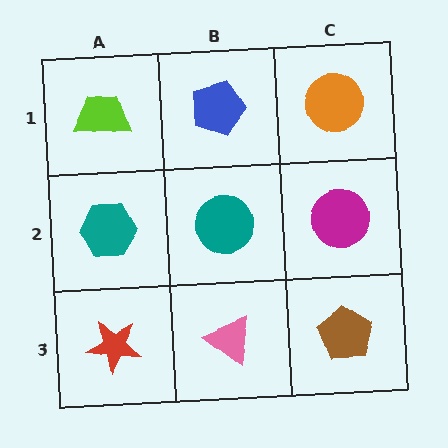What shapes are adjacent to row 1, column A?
A teal hexagon (row 2, column A), a blue pentagon (row 1, column B).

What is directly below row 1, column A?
A teal hexagon.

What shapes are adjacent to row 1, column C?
A magenta circle (row 2, column C), a blue pentagon (row 1, column B).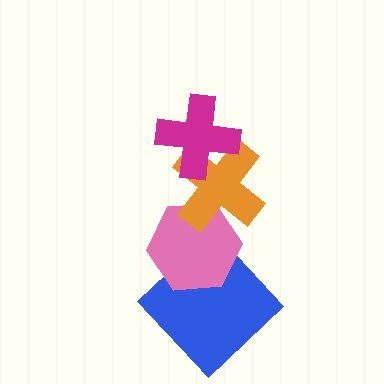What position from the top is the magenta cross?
The magenta cross is 1st from the top.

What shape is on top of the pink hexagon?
The orange cross is on top of the pink hexagon.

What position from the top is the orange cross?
The orange cross is 2nd from the top.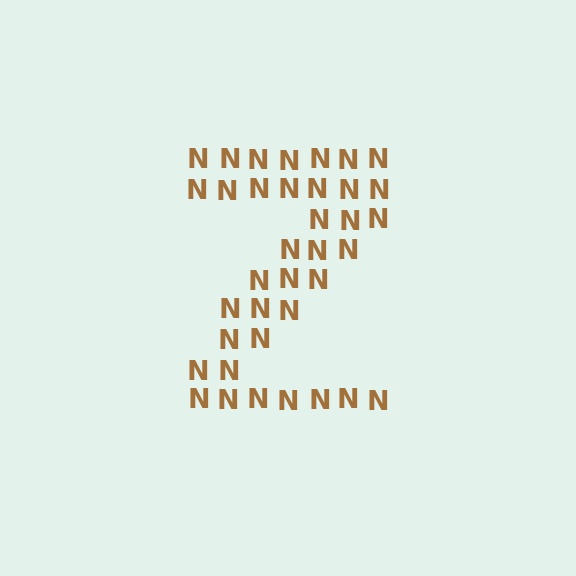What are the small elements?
The small elements are letter N's.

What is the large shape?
The large shape is the letter Z.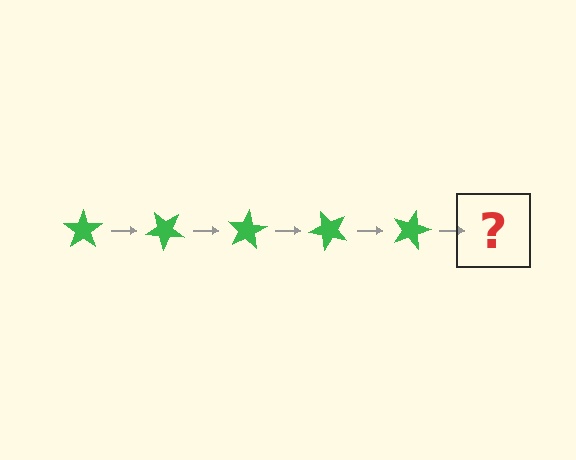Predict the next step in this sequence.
The next step is a green star rotated 200 degrees.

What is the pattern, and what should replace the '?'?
The pattern is that the star rotates 40 degrees each step. The '?' should be a green star rotated 200 degrees.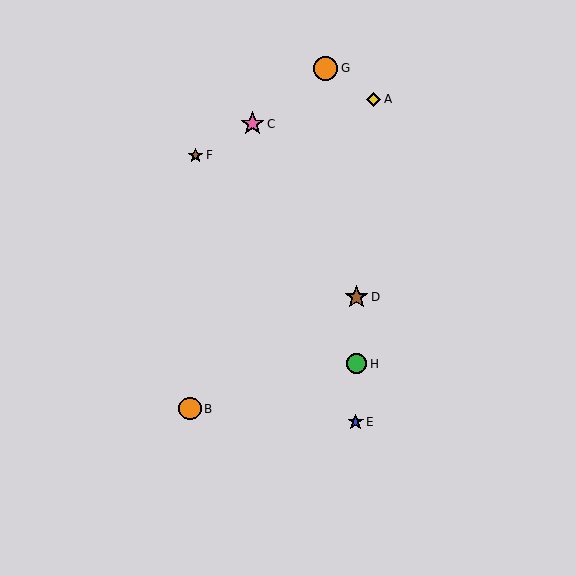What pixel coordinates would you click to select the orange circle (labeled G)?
Click at (325, 68) to select the orange circle G.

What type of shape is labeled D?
Shape D is a brown star.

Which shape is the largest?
The orange circle (labeled G) is the largest.